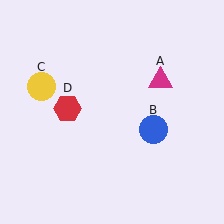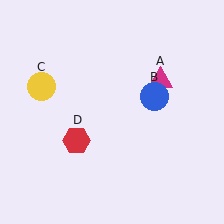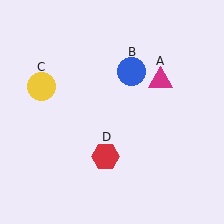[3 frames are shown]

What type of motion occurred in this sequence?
The blue circle (object B), red hexagon (object D) rotated counterclockwise around the center of the scene.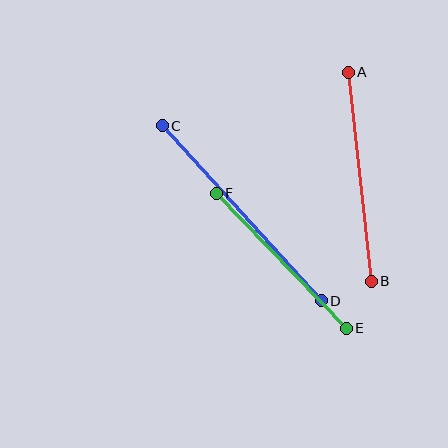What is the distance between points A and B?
The distance is approximately 211 pixels.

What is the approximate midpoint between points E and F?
The midpoint is at approximately (281, 261) pixels.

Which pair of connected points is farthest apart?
Points C and D are farthest apart.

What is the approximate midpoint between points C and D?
The midpoint is at approximately (242, 213) pixels.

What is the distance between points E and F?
The distance is approximately 187 pixels.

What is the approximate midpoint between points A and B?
The midpoint is at approximately (360, 177) pixels.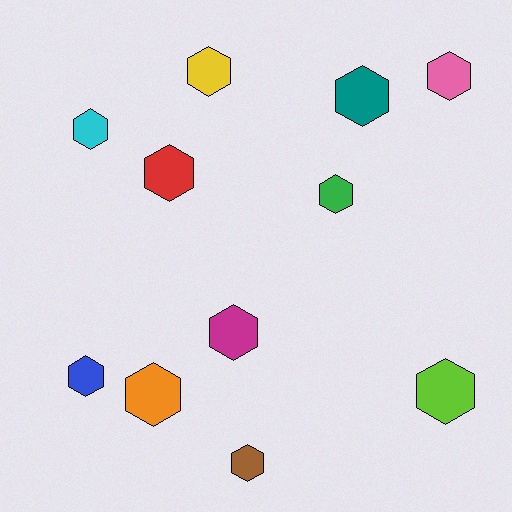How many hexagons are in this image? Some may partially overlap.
There are 11 hexagons.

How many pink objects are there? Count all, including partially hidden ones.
There is 1 pink object.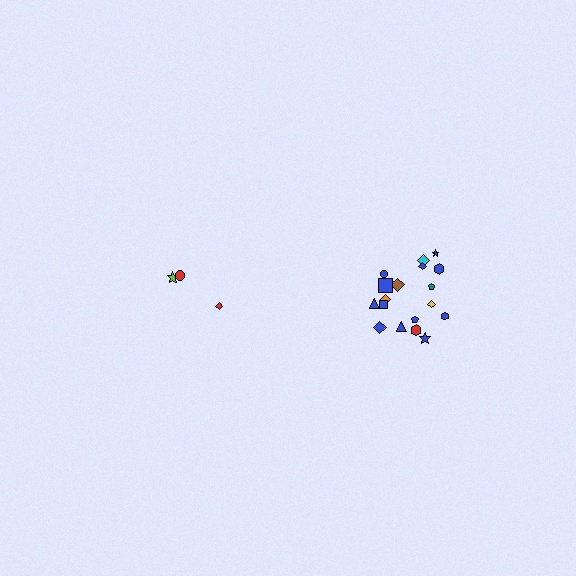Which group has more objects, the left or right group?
The right group.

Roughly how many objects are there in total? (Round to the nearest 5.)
Roughly 20 objects in total.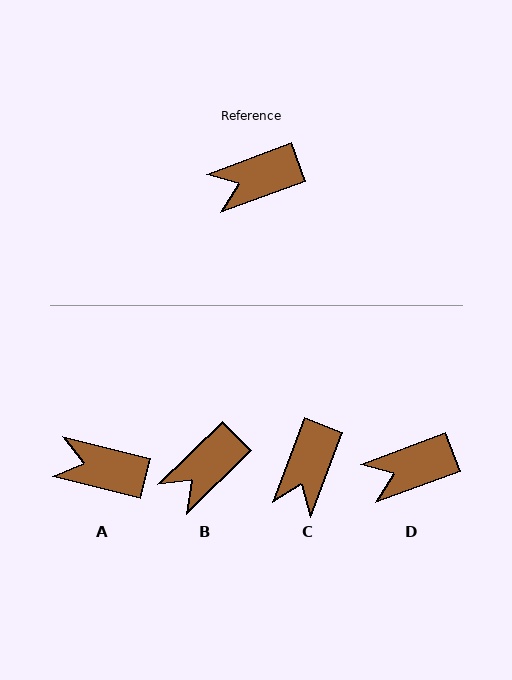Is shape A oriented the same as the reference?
No, it is off by about 34 degrees.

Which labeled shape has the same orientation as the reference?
D.